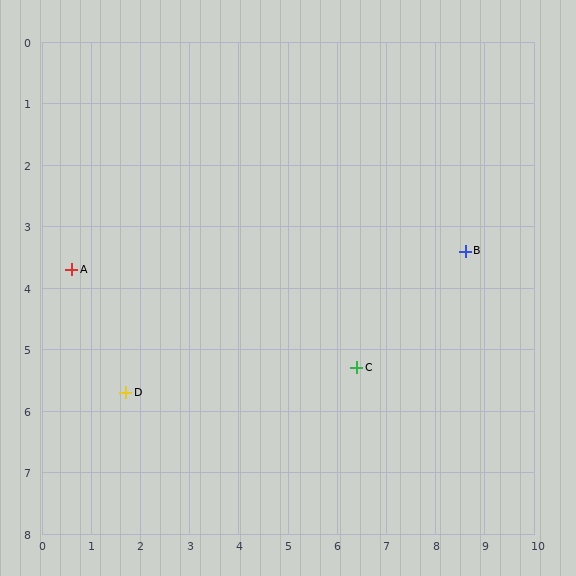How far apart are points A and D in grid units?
Points A and D are about 2.3 grid units apart.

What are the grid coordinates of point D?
Point D is at approximately (1.7, 5.7).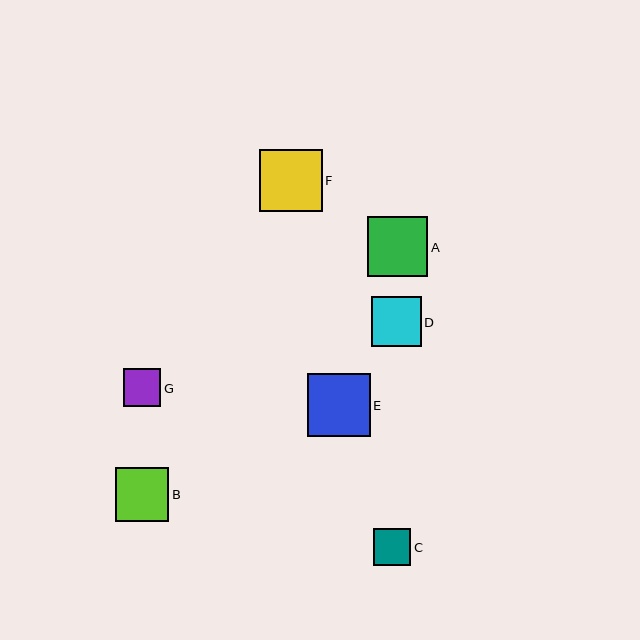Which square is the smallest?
Square C is the smallest with a size of approximately 37 pixels.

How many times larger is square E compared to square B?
Square E is approximately 1.2 times the size of square B.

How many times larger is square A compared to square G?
Square A is approximately 1.6 times the size of square G.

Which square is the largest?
Square E is the largest with a size of approximately 62 pixels.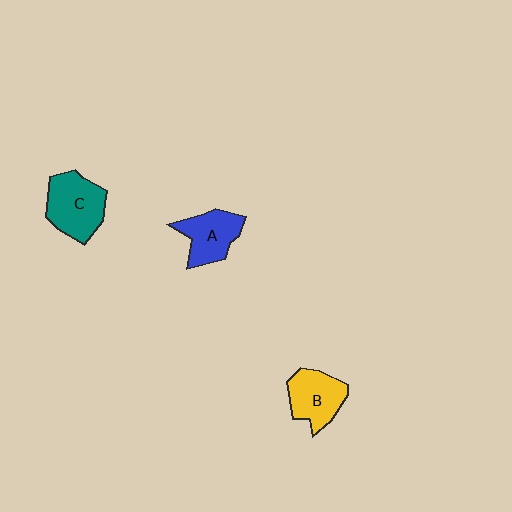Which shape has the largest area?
Shape C (teal).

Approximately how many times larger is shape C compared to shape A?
Approximately 1.3 times.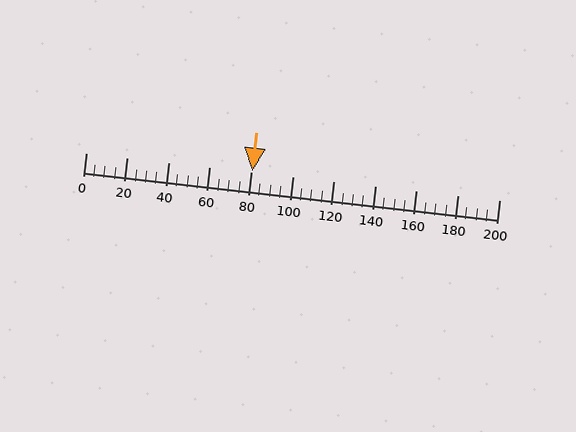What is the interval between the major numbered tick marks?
The major tick marks are spaced 20 units apart.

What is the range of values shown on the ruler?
The ruler shows values from 0 to 200.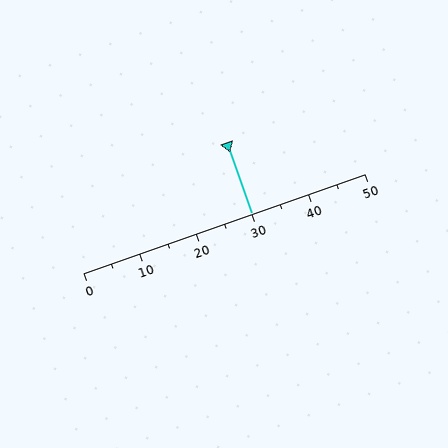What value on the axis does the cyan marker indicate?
The marker indicates approximately 30.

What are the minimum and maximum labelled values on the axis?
The axis runs from 0 to 50.